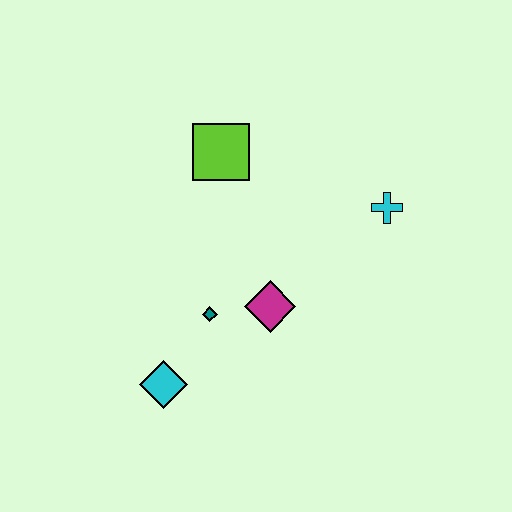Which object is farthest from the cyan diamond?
The cyan cross is farthest from the cyan diamond.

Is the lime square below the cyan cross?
No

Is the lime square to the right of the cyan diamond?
Yes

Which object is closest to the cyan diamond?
The teal diamond is closest to the cyan diamond.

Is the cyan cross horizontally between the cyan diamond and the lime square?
No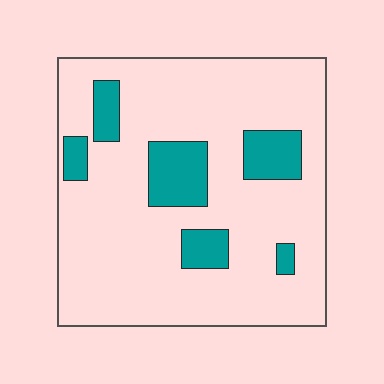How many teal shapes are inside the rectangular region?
6.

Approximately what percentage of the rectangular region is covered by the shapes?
Approximately 15%.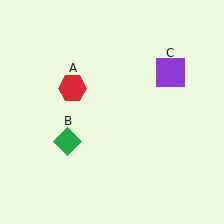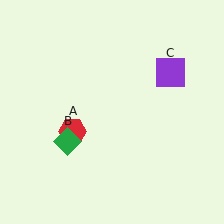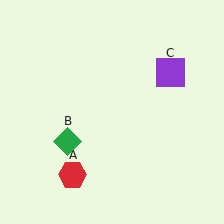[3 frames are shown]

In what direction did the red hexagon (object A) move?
The red hexagon (object A) moved down.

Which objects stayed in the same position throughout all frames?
Green diamond (object B) and purple square (object C) remained stationary.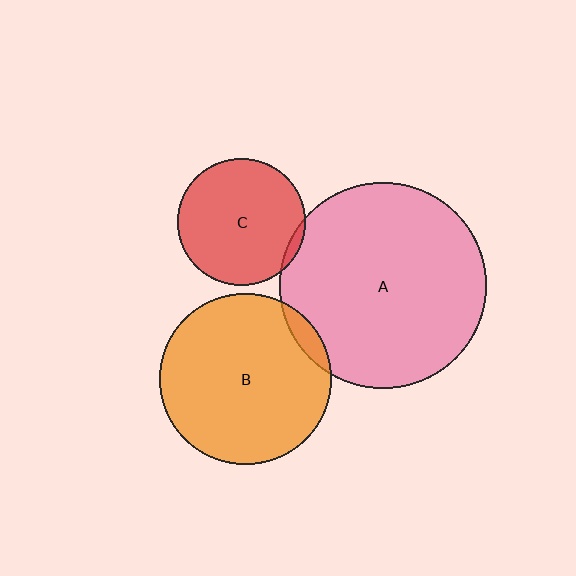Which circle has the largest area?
Circle A (pink).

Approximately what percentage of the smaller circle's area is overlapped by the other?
Approximately 5%.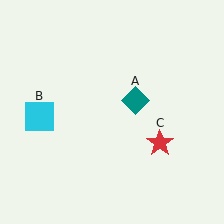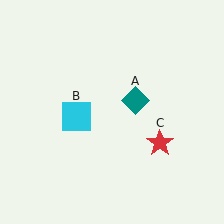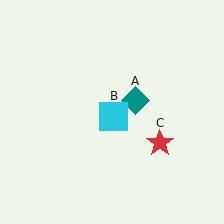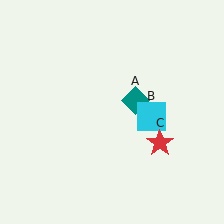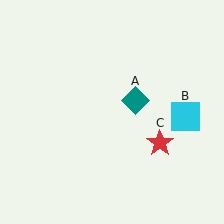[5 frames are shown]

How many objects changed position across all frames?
1 object changed position: cyan square (object B).